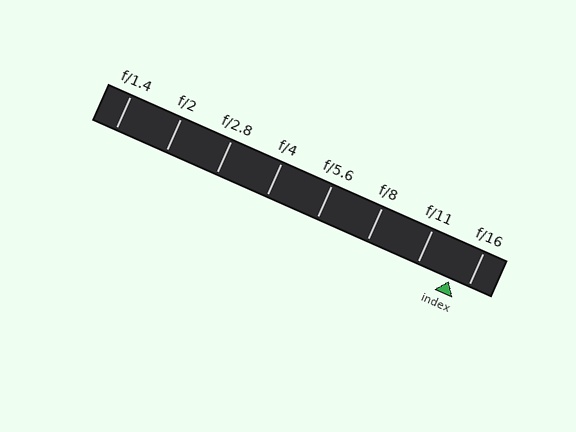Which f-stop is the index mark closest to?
The index mark is closest to f/16.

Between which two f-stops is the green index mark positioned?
The index mark is between f/11 and f/16.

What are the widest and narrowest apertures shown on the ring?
The widest aperture shown is f/1.4 and the narrowest is f/16.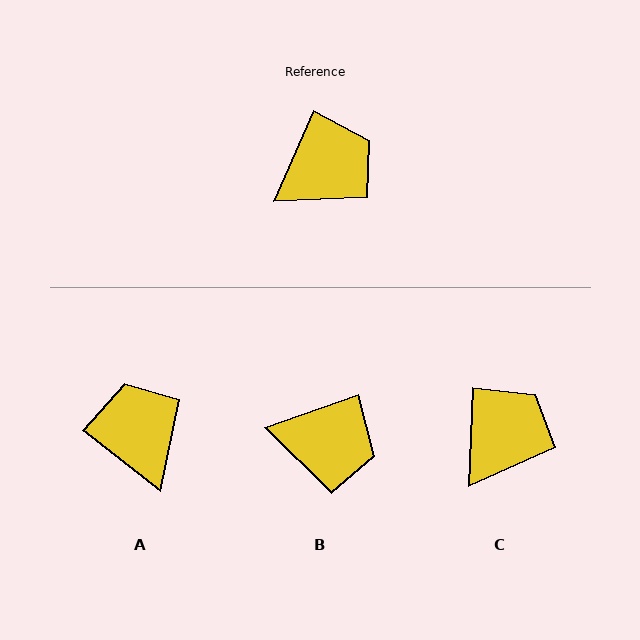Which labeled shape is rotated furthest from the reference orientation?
A, about 76 degrees away.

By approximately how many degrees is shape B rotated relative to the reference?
Approximately 47 degrees clockwise.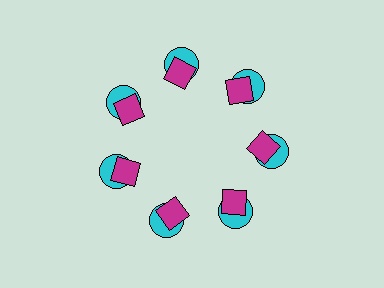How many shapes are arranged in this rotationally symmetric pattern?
There are 14 shapes, arranged in 7 groups of 2.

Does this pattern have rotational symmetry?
Yes, this pattern has 7-fold rotational symmetry. It looks the same after rotating 51 degrees around the center.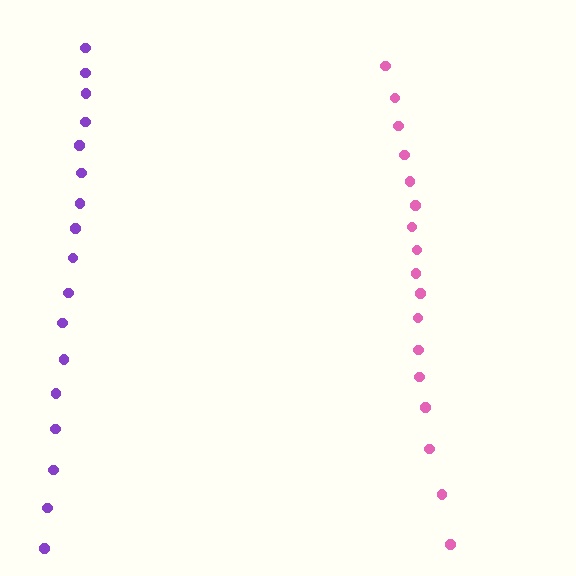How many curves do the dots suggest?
There are 2 distinct paths.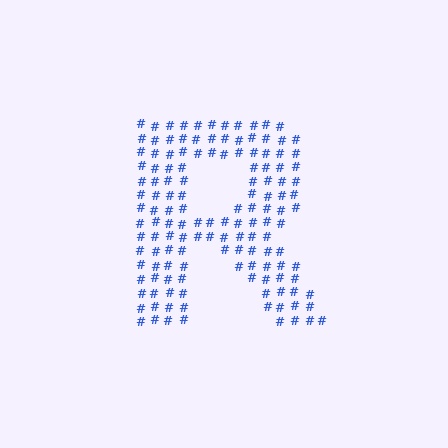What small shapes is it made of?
It is made of small hash symbols.